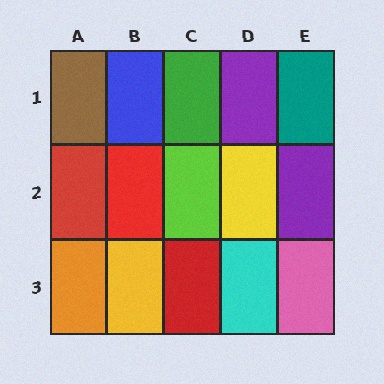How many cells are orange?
1 cell is orange.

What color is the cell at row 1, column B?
Blue.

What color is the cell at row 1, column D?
Purple.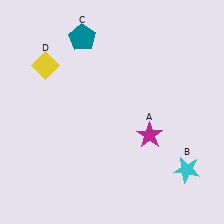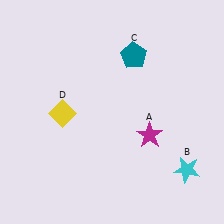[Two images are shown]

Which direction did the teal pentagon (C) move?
The teal pentagon (C) moved right.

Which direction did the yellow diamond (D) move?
The yellow diamond (D) moved down.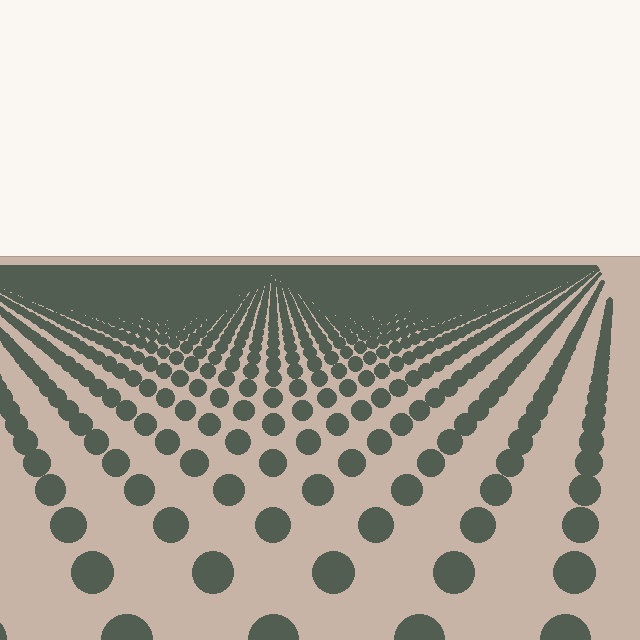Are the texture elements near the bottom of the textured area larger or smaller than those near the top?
Larger. Near the bottom, elements are closer to the viewer and appear at a bigger on-screen size.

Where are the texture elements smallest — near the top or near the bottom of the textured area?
Near the top.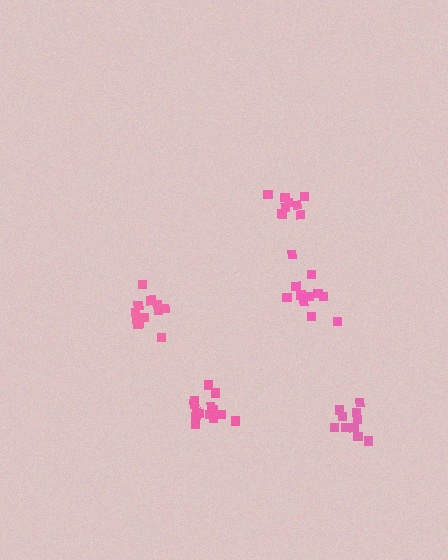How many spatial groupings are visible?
There are 5 spatial groupings.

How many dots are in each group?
Group 1: 12 dots, Group 2: 10 dots, Group 3: 15 dots, Group 4: 9 dots, Group 5: 11 dots (57 total).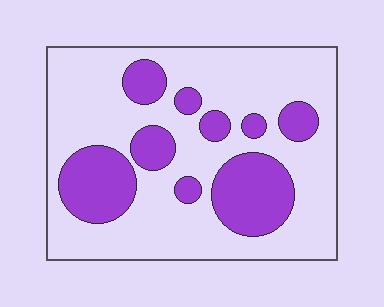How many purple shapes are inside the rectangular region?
9.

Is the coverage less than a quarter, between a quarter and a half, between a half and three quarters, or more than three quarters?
Between a quarter and a half.